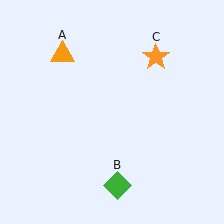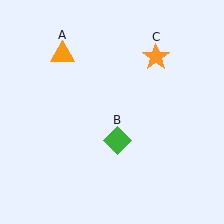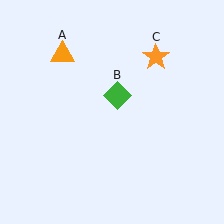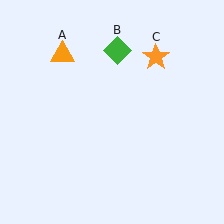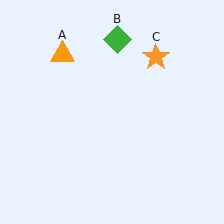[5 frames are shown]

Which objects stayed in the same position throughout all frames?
Orange triangle (object A) and orange star (object C) remained stationary.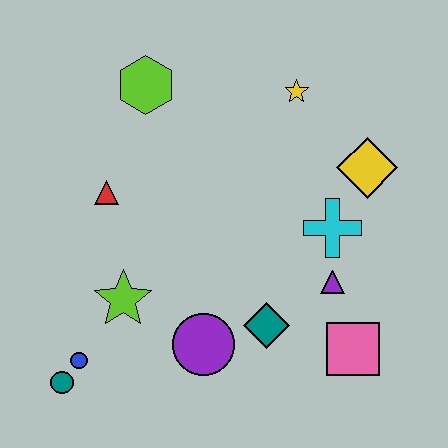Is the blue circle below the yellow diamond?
Yes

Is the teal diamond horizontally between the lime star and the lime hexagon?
No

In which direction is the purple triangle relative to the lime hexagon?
The purple triangle is below the lime hexagon.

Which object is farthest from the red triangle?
The pink square is farthest from the red triangle.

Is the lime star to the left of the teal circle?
No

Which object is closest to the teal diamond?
The purple circle is closest to the teal diamond.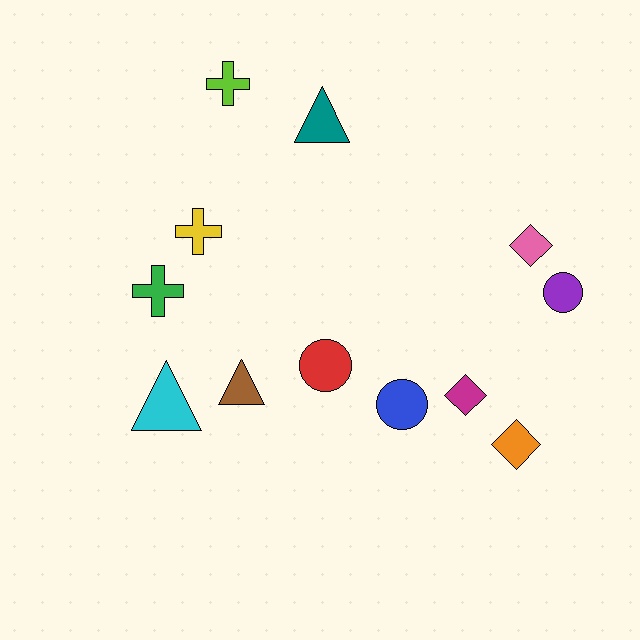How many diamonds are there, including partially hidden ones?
There are 3 diamonds.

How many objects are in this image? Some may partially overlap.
There are 12 objects.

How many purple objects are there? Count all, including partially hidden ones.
There is 1 purple object.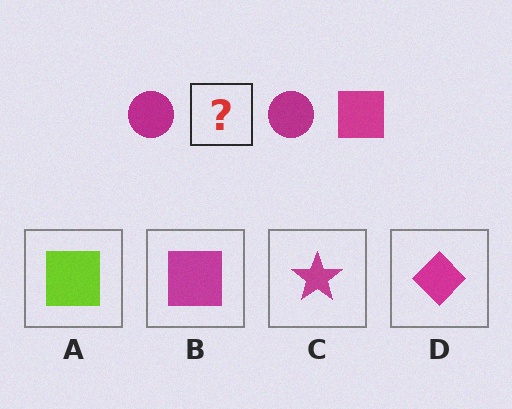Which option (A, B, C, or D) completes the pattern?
B.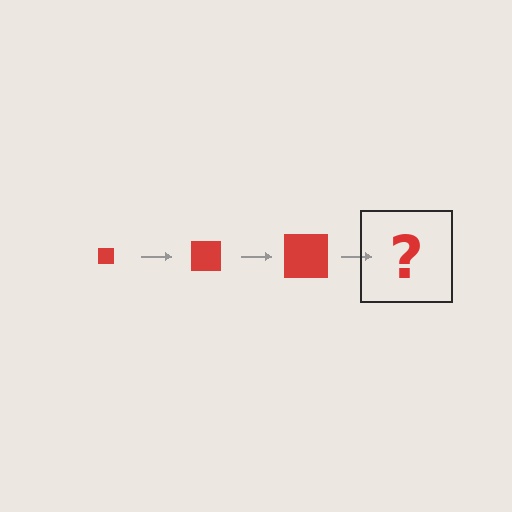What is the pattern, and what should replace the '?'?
The pattern is that the square gets progressively larger each step. The '?' should be a red square, larger than the previous one.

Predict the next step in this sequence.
The next step is a red square, larger than the previous one.